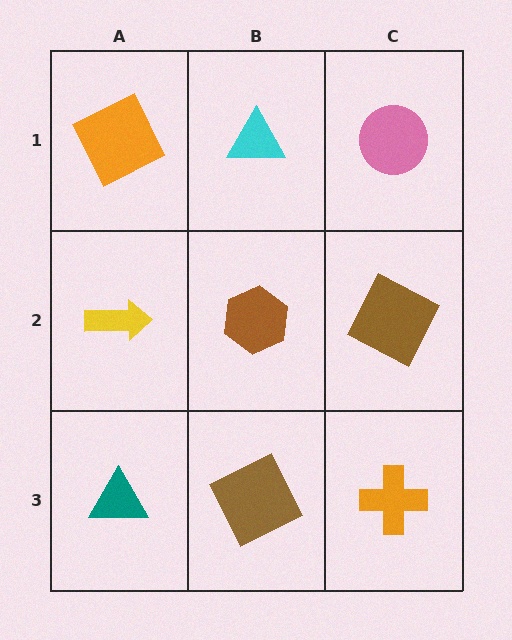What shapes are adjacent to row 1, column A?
A yellow arrow (row 2, column A), a cyan triangle (row 1, column B).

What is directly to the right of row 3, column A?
A brown square.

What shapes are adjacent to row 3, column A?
A yellow arrow (row 2, column A), a brown square (row 3, column B).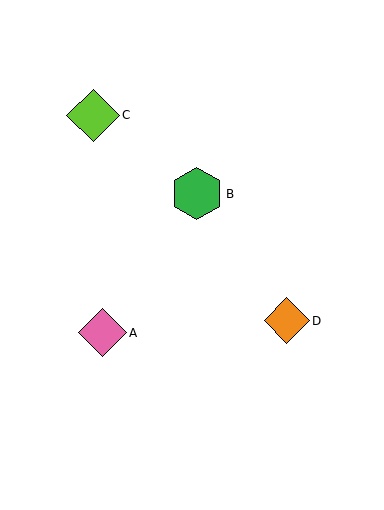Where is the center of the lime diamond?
The center of the lime diamond is at (93, 115).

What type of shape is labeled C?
Shape C is a lime diamond.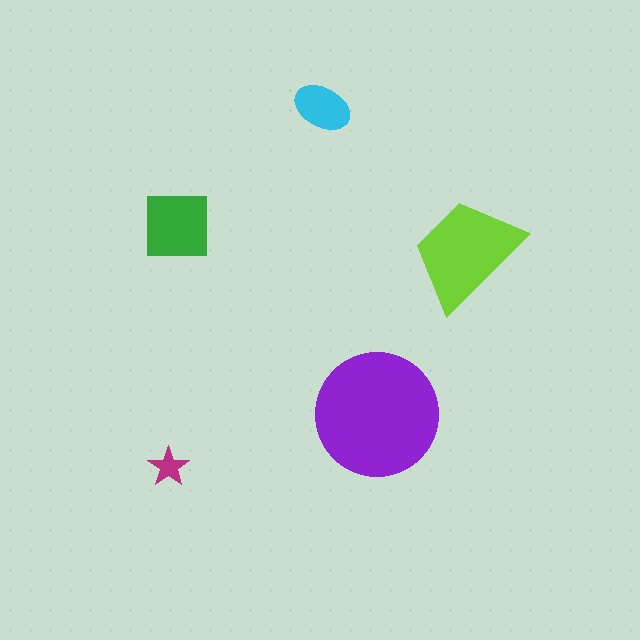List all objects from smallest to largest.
The magenta star, the cyan ellipse, the green square, the lime trapezoid, the purple circle.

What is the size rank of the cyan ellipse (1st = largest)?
4th.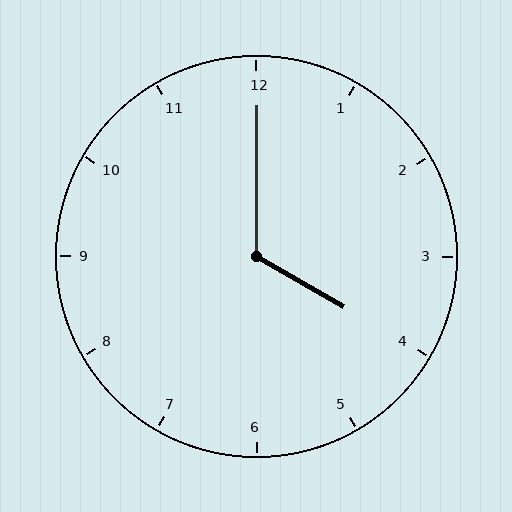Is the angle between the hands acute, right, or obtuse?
It is obtuse.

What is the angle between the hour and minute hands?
Approximately 120 degrees.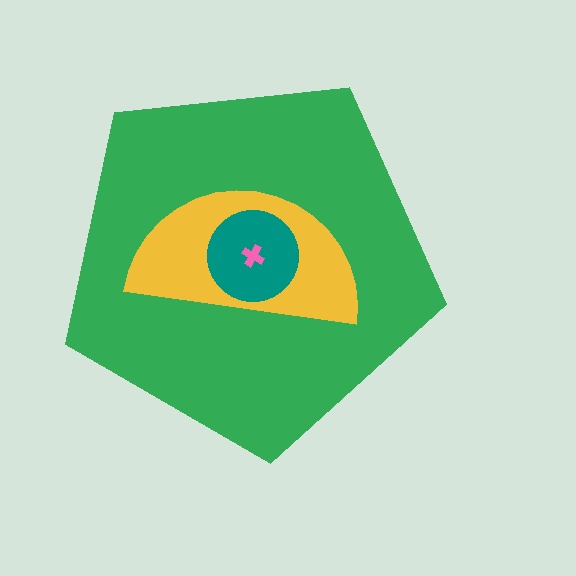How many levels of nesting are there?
4.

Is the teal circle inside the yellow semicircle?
Yes.